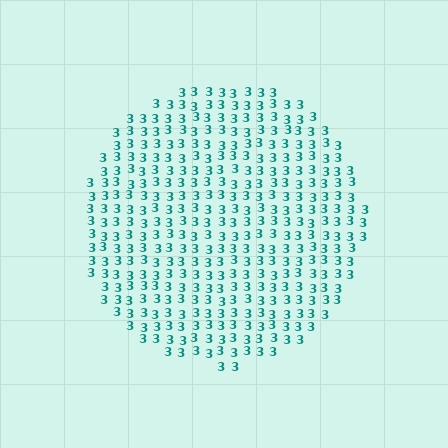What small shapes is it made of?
It is made of small digit 3's.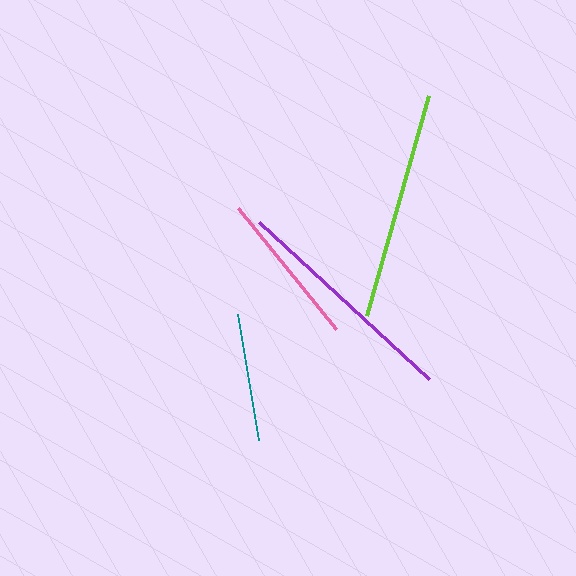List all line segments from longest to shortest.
From longest to shortest: purple, lime, pink, teal.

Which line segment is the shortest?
The teal line is the shortest at approximately 127 pixels.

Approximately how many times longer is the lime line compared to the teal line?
The lime line is approximately 1.8 times the length of the teal line.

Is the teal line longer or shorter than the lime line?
The lime line is longer than the teal line.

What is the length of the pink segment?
The pink segment is approximately 156 pixels long.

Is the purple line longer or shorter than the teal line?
The purple line is longer than the teal line.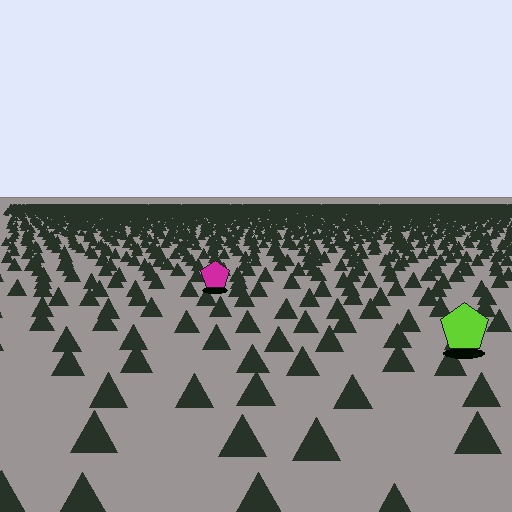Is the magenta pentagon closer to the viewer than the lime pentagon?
No. The lime pentagon is closer — you can tell from the texture gradient: the ground texture is coarser near it.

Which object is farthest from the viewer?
The magenta pentagon is farthest from the viewer. It appears smaller and the ground texture around it is denser.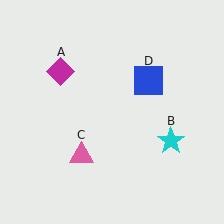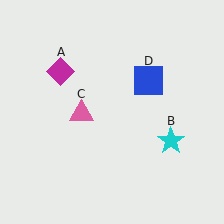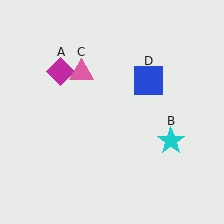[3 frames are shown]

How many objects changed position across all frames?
1 object changed position: pink triangle (object C).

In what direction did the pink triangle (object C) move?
The pink triangle (object C) moved up.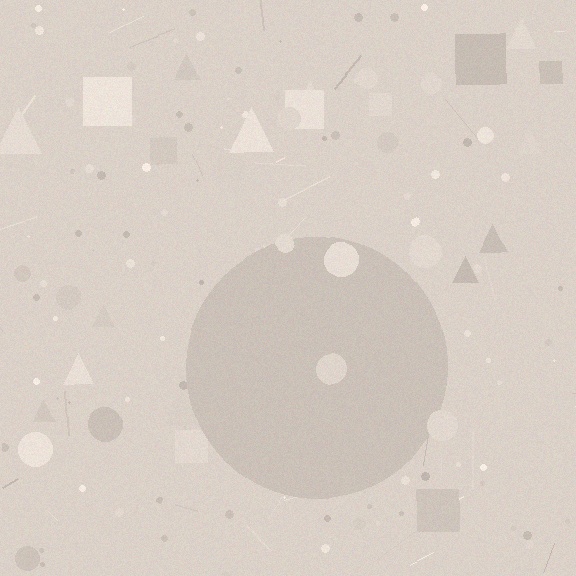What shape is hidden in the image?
A circle is hidden in the image.